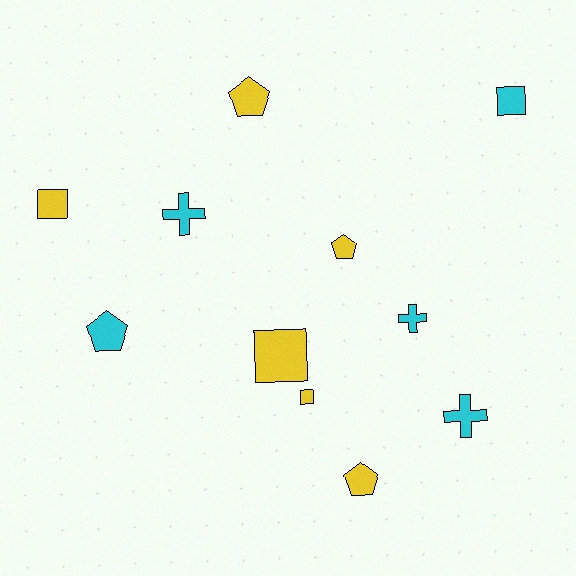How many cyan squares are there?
There is 1 cyan square.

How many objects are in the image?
There are 11 objects.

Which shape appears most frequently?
Pentagon, with 4 objects.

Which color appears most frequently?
Yellow, with 6 objects.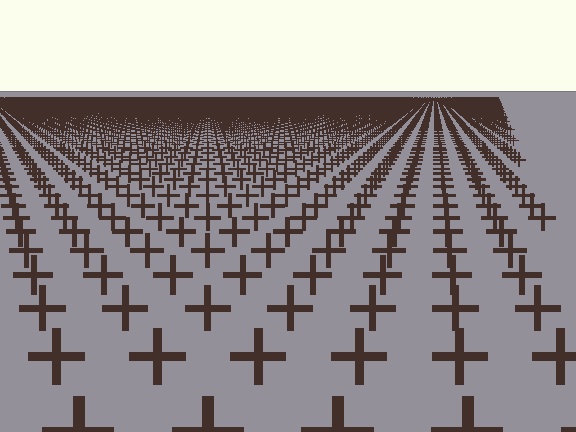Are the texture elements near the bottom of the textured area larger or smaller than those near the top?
Larger. Near the bottom, elements are closer to the viewer and appear at a bigger on-screen size.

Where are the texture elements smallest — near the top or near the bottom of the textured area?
Near the top.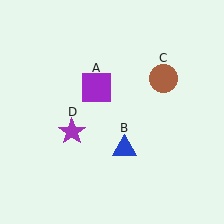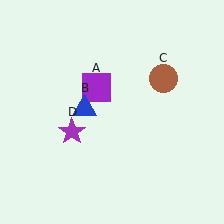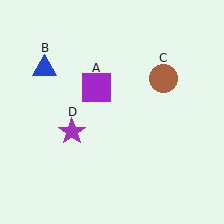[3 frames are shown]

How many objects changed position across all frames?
1 object changed position: blue triangle (object B).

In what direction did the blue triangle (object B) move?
The blue triangle (object B) moved up and to the left.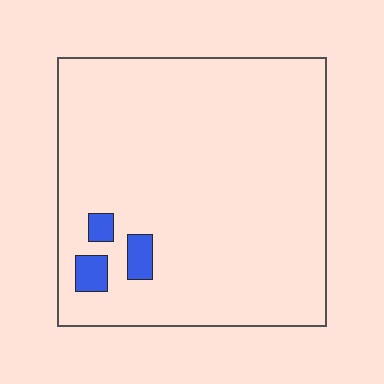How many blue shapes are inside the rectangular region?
3.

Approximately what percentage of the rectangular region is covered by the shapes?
Approximately 5%.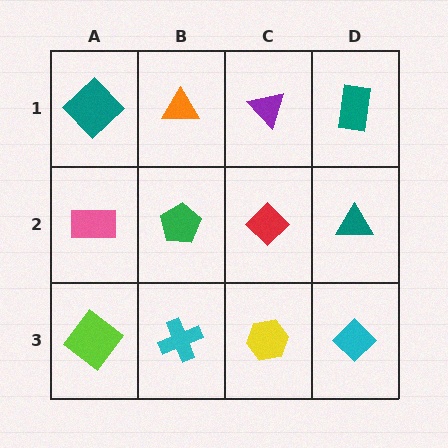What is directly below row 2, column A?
A lime diamond.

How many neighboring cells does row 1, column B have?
3.